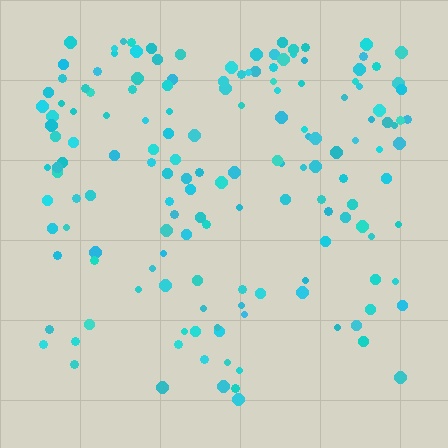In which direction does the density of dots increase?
From bottom to top, with the top side densest.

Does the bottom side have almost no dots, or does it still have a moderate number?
Still a moderate number, just noticeably fewer than the top.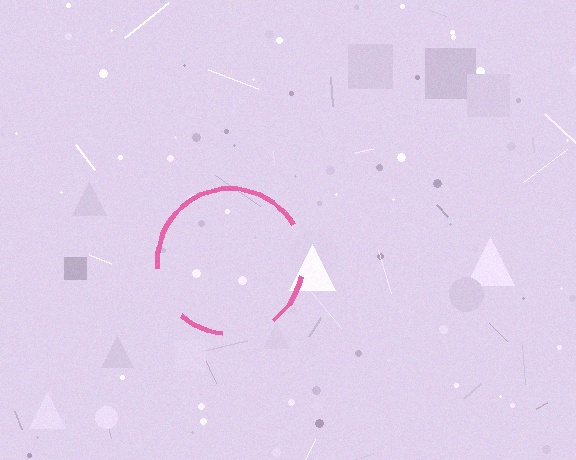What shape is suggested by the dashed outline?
The dashed outline suggests a circle.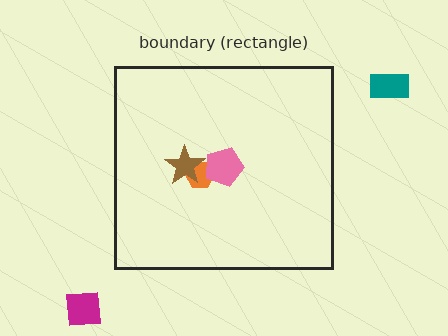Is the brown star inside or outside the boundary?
Inside.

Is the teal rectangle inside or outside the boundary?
Outside.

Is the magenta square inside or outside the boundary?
Outside.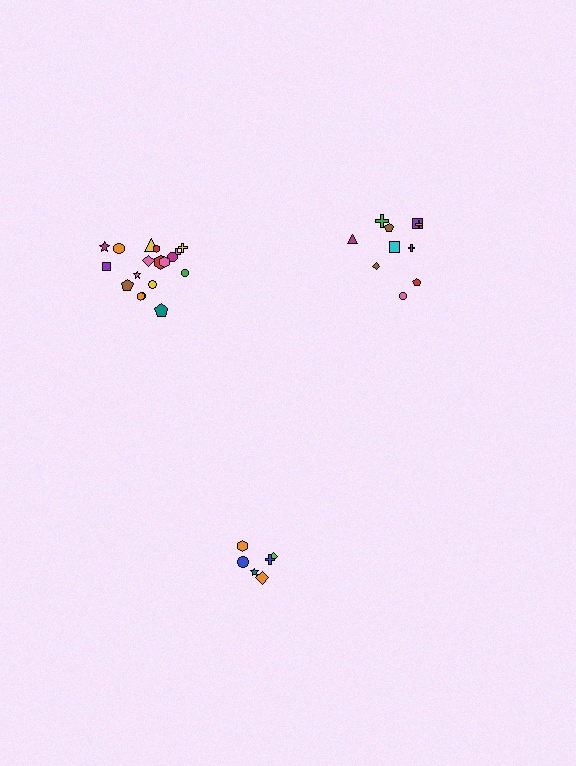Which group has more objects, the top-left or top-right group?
The top-left group.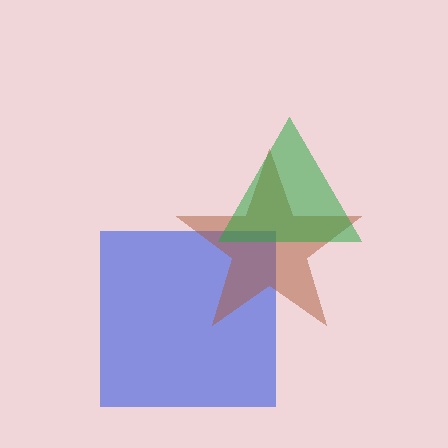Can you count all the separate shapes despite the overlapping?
Yes, there are 3 separate shapes.